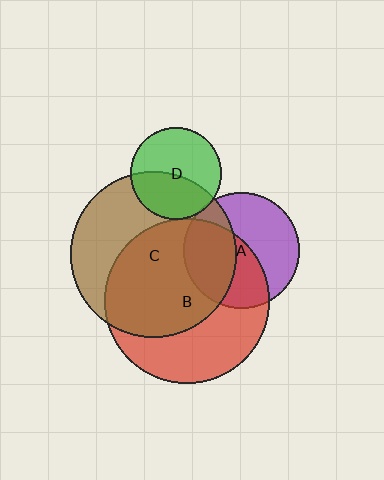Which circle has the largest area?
Circle C (brown).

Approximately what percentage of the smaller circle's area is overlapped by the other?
Approximately 5%.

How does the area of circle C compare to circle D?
Approximately 3.3 times.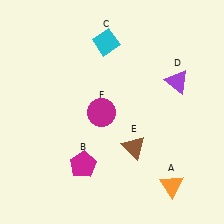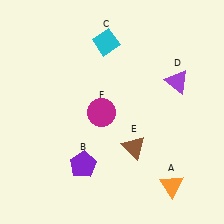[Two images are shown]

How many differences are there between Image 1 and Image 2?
There is 1 difference between the two images.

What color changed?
The pentagon (B) changed from magenta in Image 1 to purple in Image 2.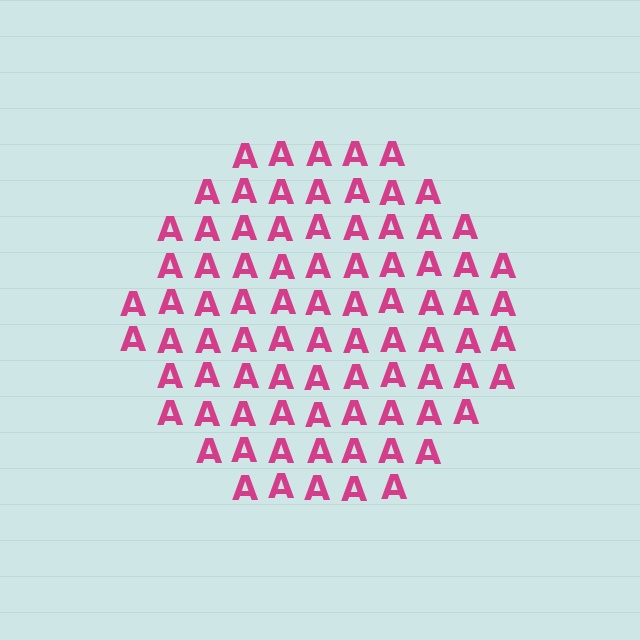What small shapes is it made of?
It is made of small letter A's.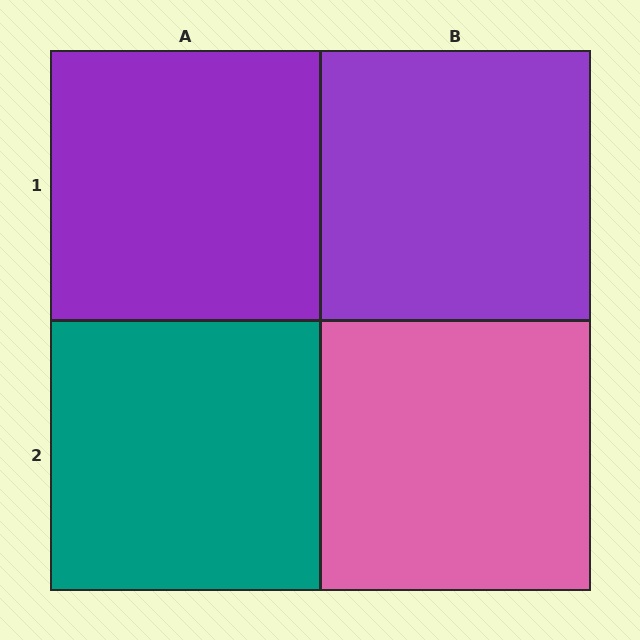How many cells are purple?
2 cells are purple.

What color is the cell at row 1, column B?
Purple.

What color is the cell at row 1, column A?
Purple.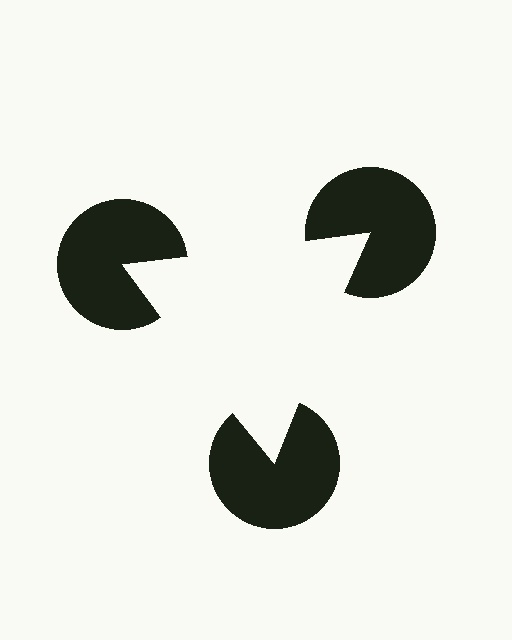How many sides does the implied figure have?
3 sides.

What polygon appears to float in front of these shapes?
An illusory triangle — its edges are inferred from the aligned wedge cuts in the pac-man discs, not physically drawn.